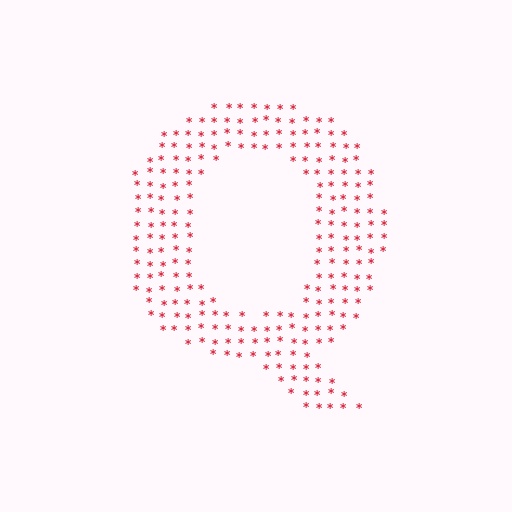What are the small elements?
The small elements are asterisks.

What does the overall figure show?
The overall figure shows the letter Q.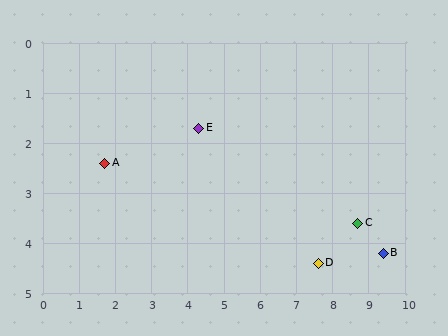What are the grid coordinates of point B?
Point B is at approximately (9.4, 4.2).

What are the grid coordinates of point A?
Point A is at approximately (1.7, 2.4).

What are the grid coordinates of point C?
Point C is at approximately (8.7, 3.6).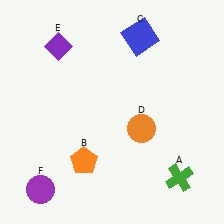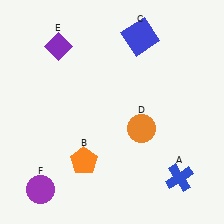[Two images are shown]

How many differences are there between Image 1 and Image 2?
There is 1 difference between the two images.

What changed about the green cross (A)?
In Image 1, A is green. In Image 2, it changed to blue.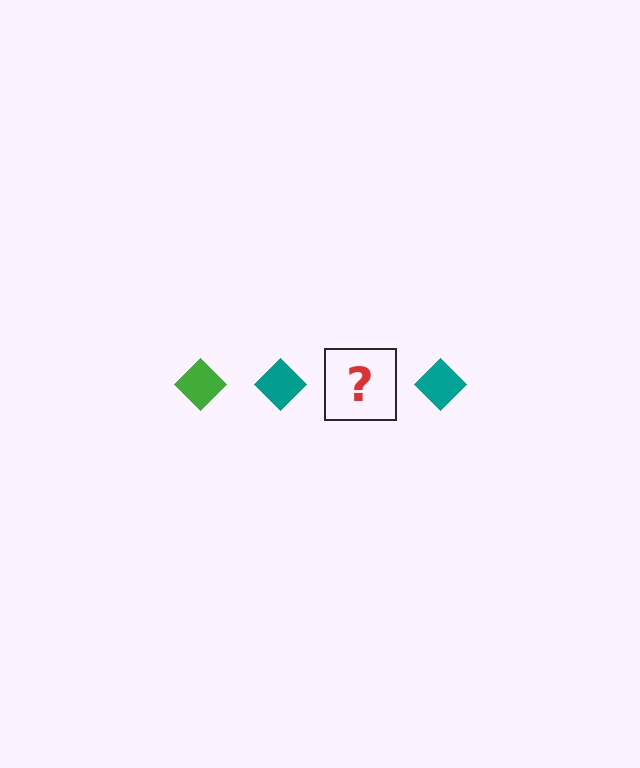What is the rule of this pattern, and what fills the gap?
The rule is that the pattern cycles through green, teal diamonds. The gap should be filled with a green diamond.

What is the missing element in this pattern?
The missing element is a green diamond.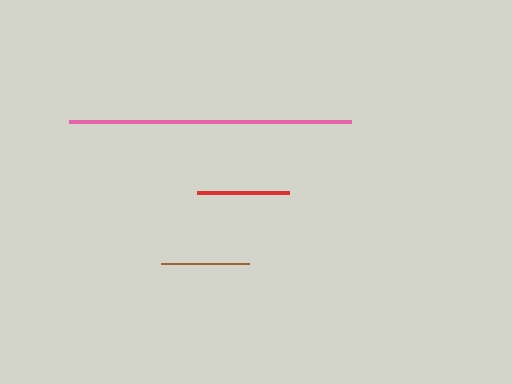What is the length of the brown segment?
The brown segment is approximately 89 pixels long.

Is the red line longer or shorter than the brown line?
The red line is longer than the brown line.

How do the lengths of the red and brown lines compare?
The red and brown lines are approximately the same length.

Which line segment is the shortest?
The brown line is the shortest at approximately 89 pixels.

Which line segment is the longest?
The pink line is the longest at approximately 282 pixels.